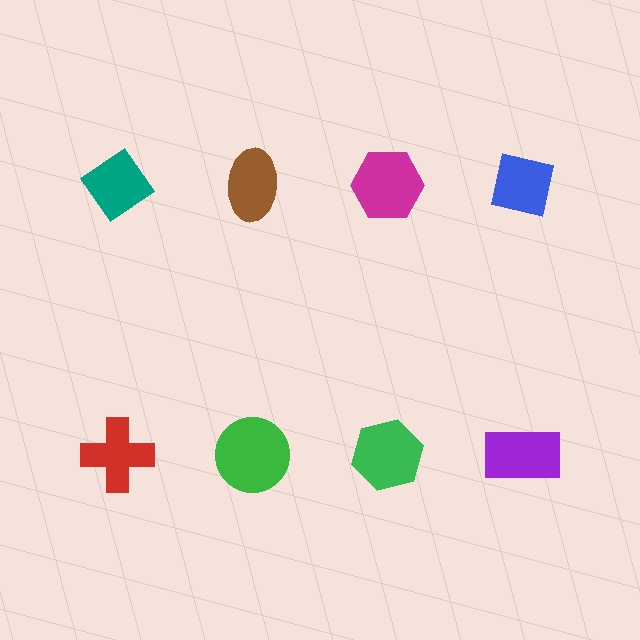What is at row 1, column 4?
A blue square.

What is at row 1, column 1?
A teal diamond.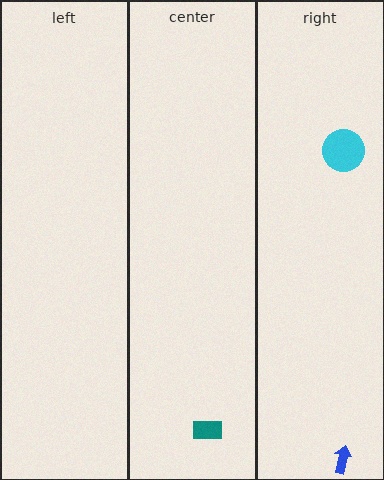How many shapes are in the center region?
1.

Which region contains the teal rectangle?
The center region.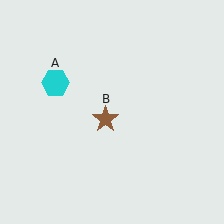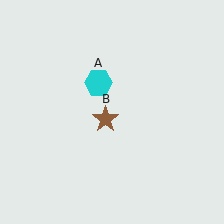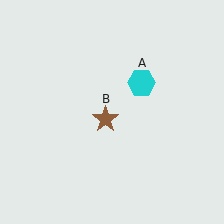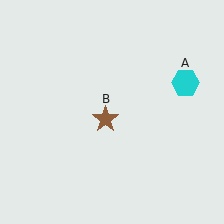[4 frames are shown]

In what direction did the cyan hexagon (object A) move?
The cyan hexagon (object A) moved right.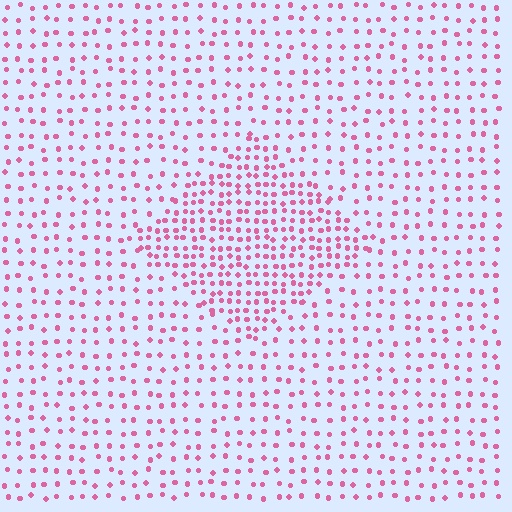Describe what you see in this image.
The image contains small pink elements arranged at two different densities. A diamond-shaped region is visible where the elements are more densely packed than the surrounding area.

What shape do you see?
I see a diamond.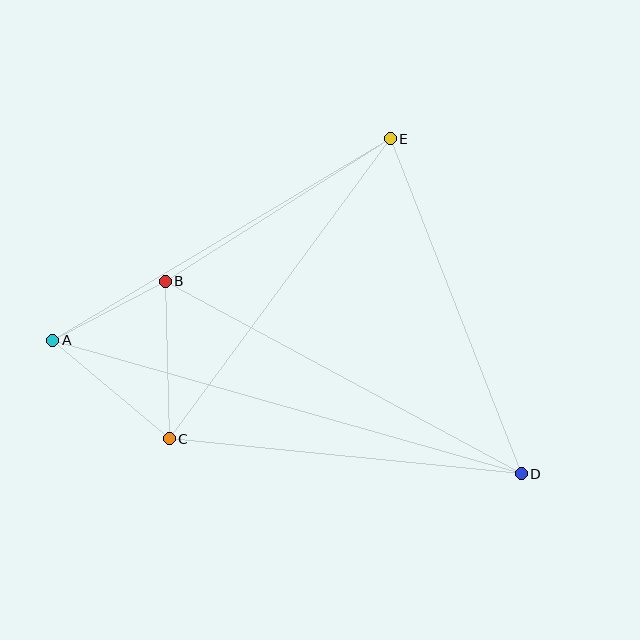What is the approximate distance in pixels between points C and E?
The distance between C and E is approximately 373 pixels.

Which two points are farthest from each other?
Points A and D are farthest from each other.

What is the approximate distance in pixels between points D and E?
The distance between D and E is approximately 360 pixels.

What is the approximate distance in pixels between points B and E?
The distance between B and E is approximately 266 pixels.